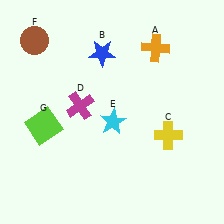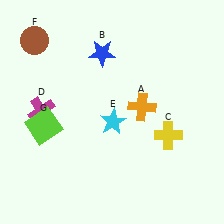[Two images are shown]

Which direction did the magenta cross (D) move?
The magenta cross (D) moved left.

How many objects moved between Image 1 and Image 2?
2 objects moved between the two images.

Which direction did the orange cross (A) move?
The orange cross (A) moved down.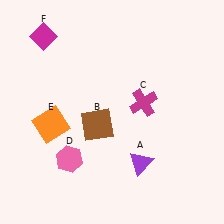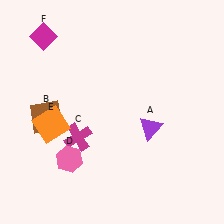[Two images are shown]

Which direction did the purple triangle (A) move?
The purple triangle (A) moved up.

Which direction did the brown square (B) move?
The brown square (B) moved left.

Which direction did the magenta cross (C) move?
The magenta cross (C) moved left.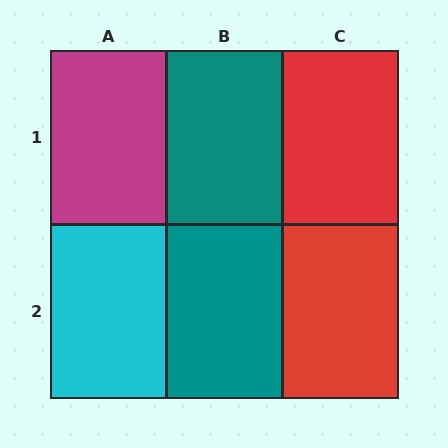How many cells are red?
2 cells are red.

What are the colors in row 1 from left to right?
Magenta, teal, red.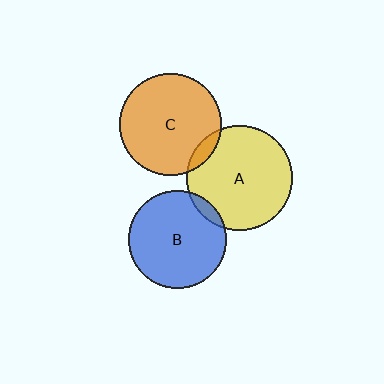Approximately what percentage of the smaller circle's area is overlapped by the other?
Approximately 5%.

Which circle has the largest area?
Circle A (yellow).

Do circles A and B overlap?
Yes.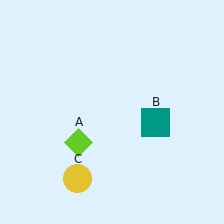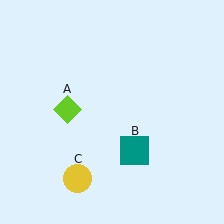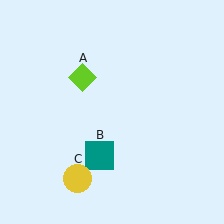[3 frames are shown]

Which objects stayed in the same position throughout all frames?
Yellow circle (object C) remained stationary.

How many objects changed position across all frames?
2 objects changed position: lime diamond (object A), teal square (object B).